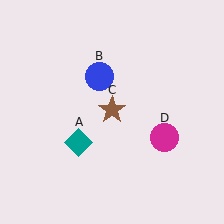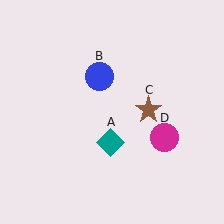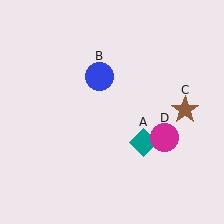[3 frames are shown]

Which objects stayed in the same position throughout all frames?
Blue circle (object B) and magenta circle (object D) remained stationary.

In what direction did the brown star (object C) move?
The brown star (object C) moved right.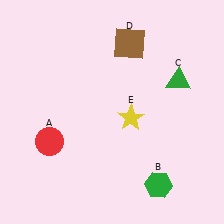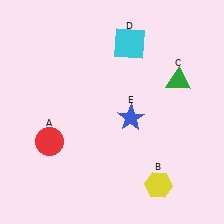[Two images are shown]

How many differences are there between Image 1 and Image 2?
There are 3 differences between the two images.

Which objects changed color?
B changed from green to yellow. D changed from brown to cyan. E changed from yellow to blue.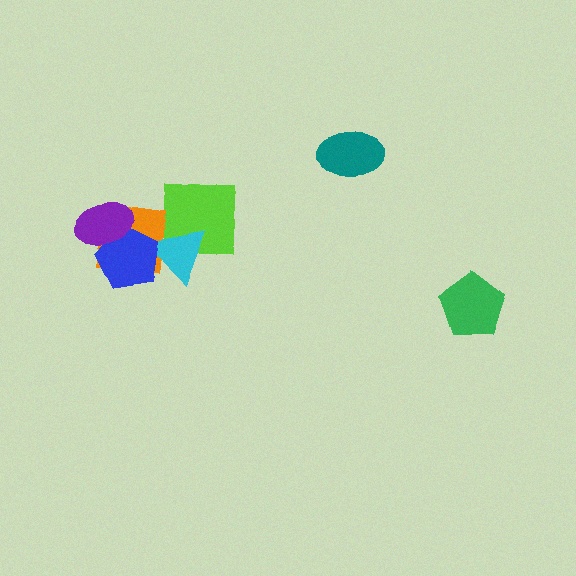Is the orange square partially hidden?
Yes, it is partially covered by another shape.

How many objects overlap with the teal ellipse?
0 objects overlap with the teal ellipse.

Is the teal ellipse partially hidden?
No, no other shape covers it.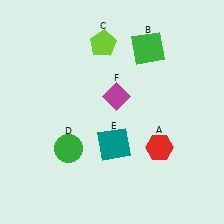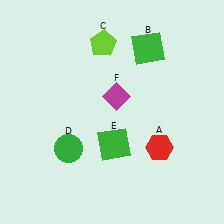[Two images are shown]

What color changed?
The square (E) changed from teal in Image 1 to green in Image 2.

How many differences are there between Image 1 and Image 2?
There is 1 difference between the two images.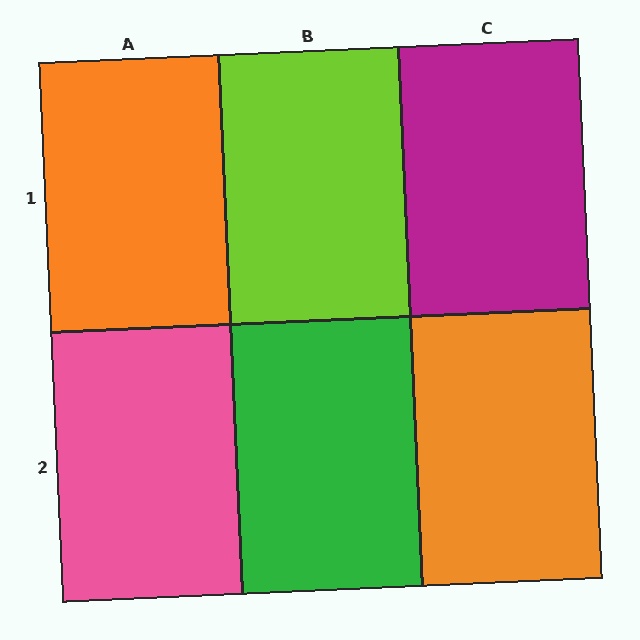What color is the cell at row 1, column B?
Lime.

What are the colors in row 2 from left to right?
Pink, green, orange.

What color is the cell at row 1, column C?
Magenta.